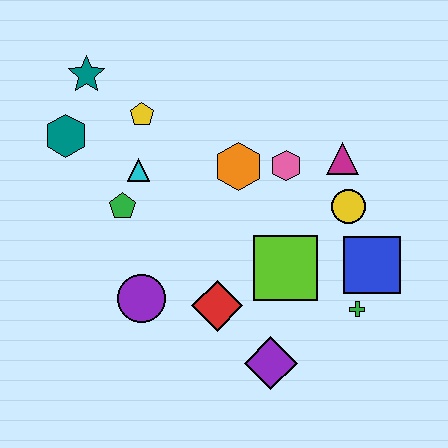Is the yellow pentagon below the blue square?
No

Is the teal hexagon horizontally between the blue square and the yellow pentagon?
No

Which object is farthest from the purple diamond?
The teal star is farthest from the purple diamond.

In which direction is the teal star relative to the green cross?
The teal star is to the left of the green cross.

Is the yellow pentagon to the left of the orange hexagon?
Yes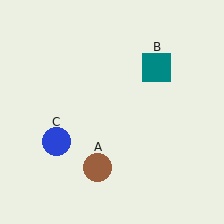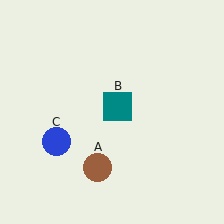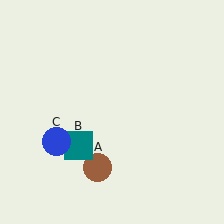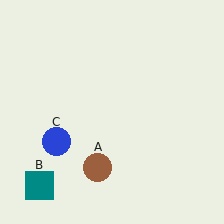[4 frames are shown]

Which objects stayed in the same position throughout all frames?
Brown circle (object A) and blue circle (object C) remained stationary.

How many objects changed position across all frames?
1 object changed position: teal square (object B).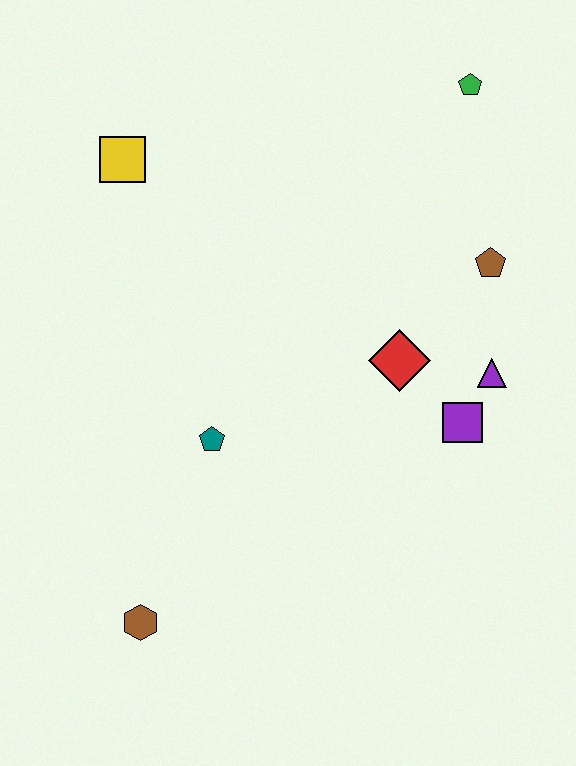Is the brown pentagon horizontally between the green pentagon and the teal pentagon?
No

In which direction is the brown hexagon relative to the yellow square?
The brown hexagon is below the yellow square.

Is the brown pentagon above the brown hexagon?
Yes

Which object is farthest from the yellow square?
The brown hexagon is farthest from the yellow square.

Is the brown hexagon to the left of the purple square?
Yes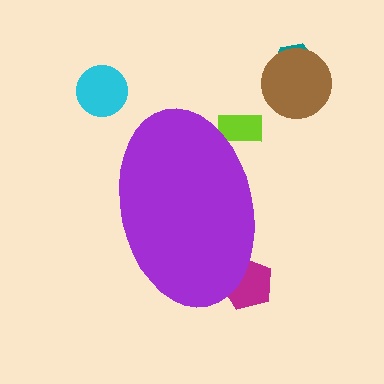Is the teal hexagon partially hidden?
No, the teal hexagon is fully visible.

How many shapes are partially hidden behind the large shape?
2 shapes are partially hidden.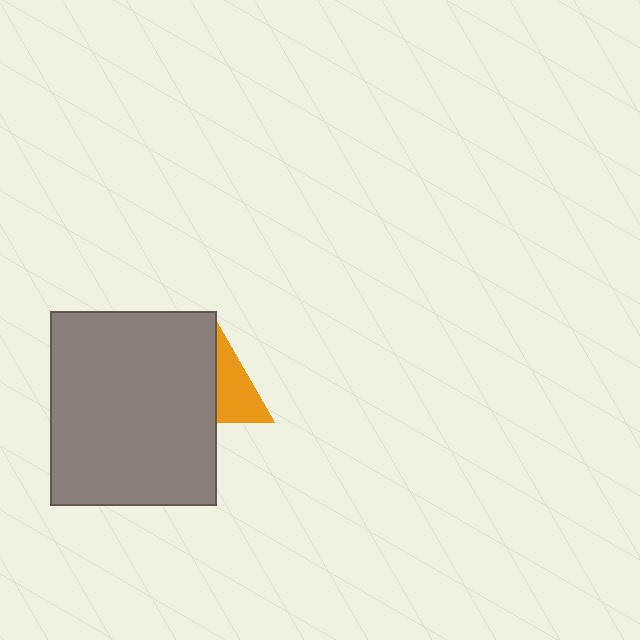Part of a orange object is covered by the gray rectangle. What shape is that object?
It is a triangle.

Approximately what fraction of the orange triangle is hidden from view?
Roughly 59% of the orange triangle is hidden behind the gray rectangle.